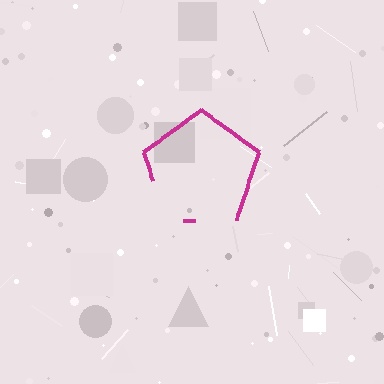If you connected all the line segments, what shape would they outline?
They would outline a pentagon.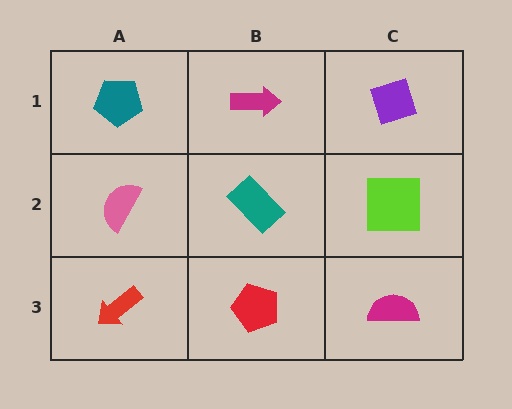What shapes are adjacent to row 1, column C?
A lime square (row 2, column C), a magenta arrow (row 1, column B).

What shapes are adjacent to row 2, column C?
A purple diamond (row 1, column C), a magenta semicircle (row 3, column C), a teal rectangle (row 2, column B).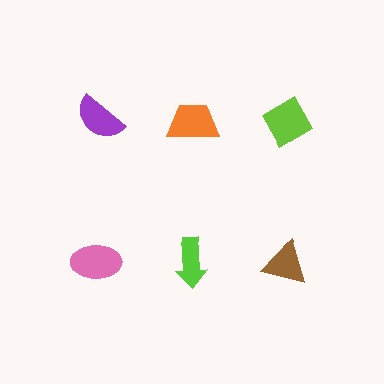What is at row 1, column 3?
A lime diamond.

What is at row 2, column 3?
A brown triangle.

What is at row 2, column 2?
A lime arrow.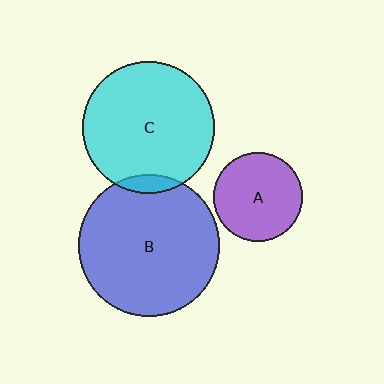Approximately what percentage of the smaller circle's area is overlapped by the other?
Approximately 5%.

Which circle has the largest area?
Circle B (blue).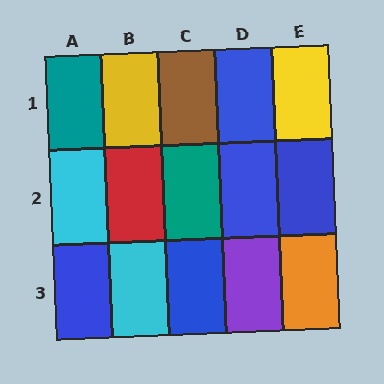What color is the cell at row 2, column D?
Blue.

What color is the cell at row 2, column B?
Red.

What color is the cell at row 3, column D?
Purple.